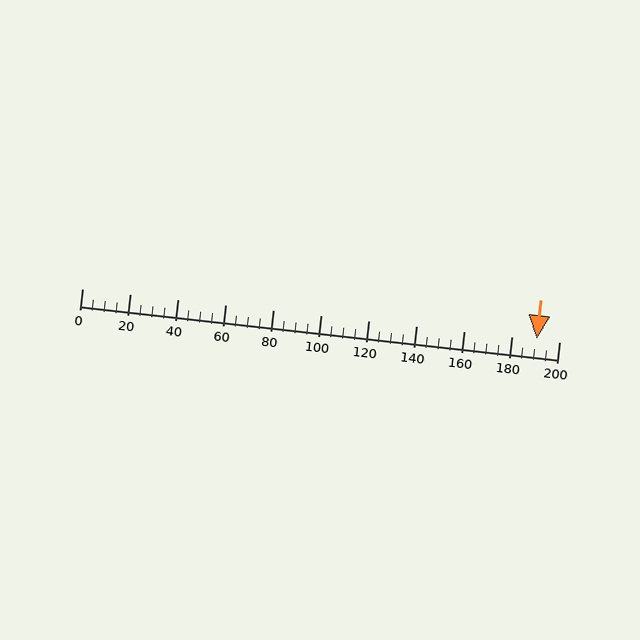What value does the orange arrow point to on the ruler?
The orange arrow points to approximately 190.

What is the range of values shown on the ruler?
The ruler shows values from 0 to 200.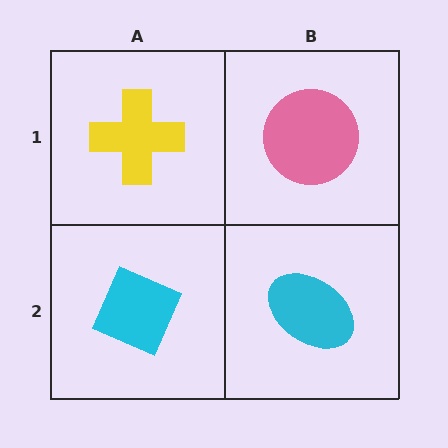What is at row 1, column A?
A yellow cross.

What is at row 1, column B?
A pink circle.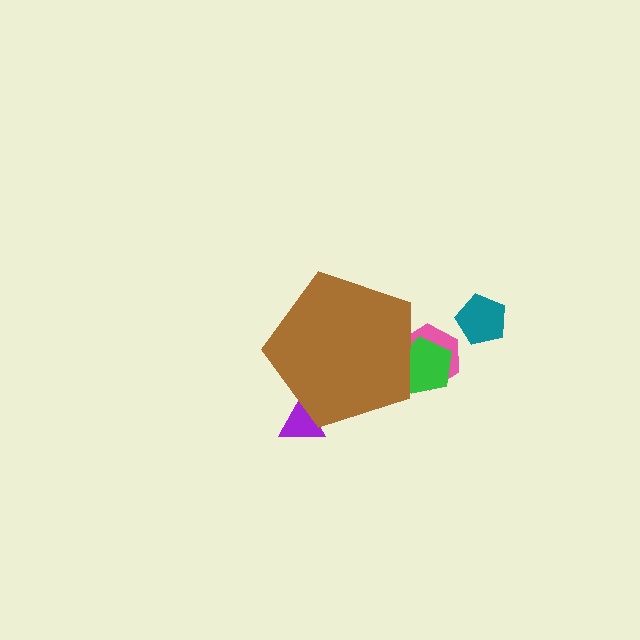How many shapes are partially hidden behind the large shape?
3 shapes are partially hidden.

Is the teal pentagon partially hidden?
No, the teal pentagon is fully visible.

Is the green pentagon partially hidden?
Yes, the green pentagon is partially hidden behind the brown pentagon.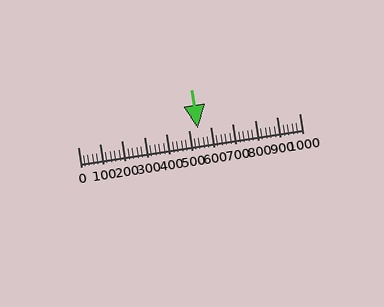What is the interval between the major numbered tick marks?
The major tick marks are spaced 100 units apart.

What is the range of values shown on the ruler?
The ruler shows values from 0 to 1000.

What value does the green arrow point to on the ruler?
The green arrow points to approximately 543.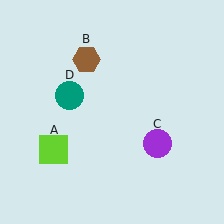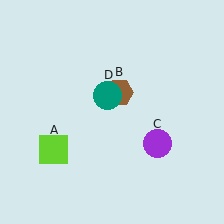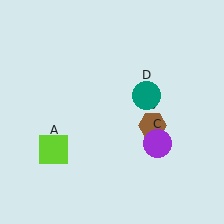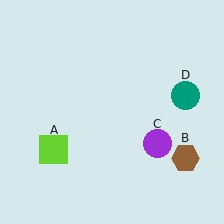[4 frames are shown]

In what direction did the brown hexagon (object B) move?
The brown hexagon (object B) moved down and to the right.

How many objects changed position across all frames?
2 objects changed position: brown hexagon (object B), teal circle (object D).